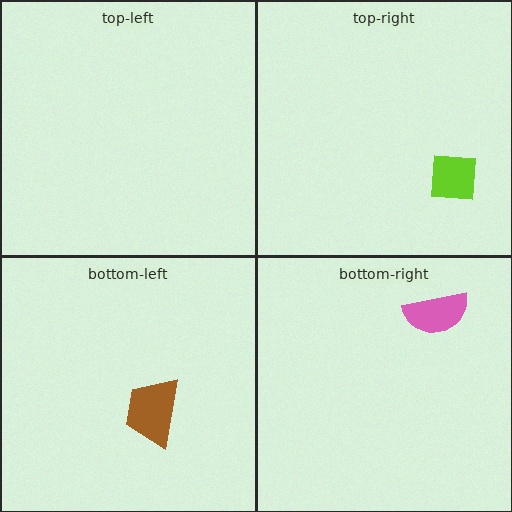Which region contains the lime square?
The top-right region.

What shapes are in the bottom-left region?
The brown trapezoid.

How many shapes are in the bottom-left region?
1.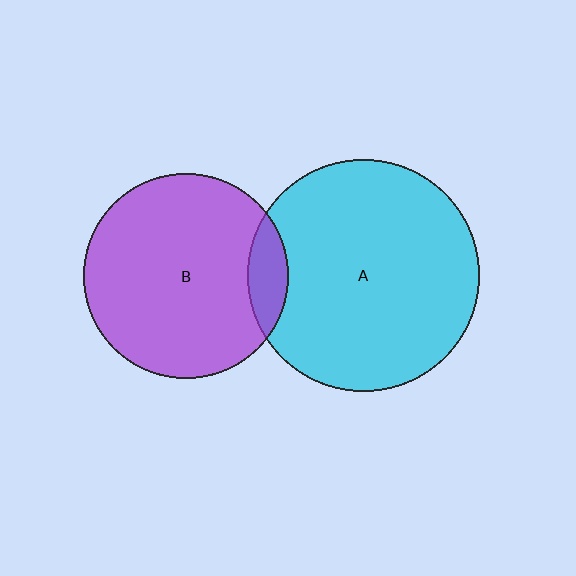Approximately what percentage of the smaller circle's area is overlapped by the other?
Approximately 10%.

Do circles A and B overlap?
Yes.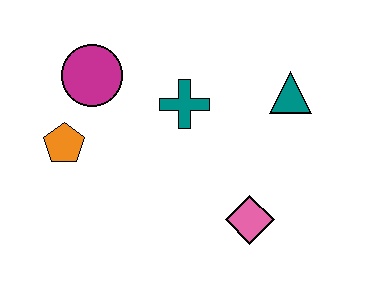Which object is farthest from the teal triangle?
The orange pentagon is farthest from the teal triangle.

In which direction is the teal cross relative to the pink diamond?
The teal cross is above the pink diamond.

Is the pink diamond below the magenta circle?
Yes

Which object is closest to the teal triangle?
The teal cross is closest to the teal triangle.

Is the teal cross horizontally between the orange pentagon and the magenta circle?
No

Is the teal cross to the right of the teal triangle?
No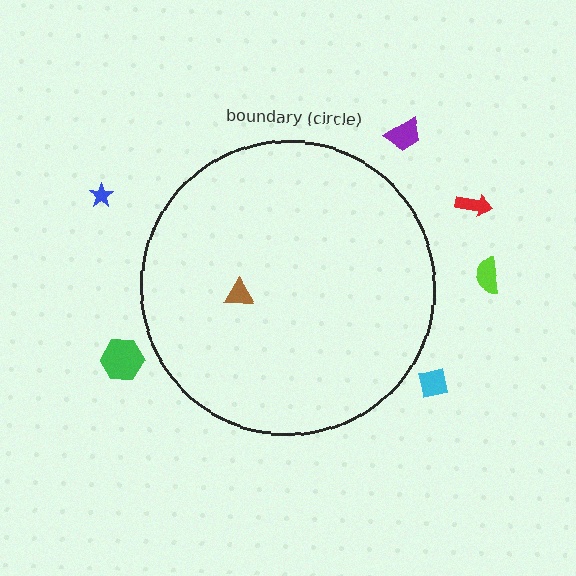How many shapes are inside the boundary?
1 inside, 6 outside.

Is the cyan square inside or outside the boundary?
Outside.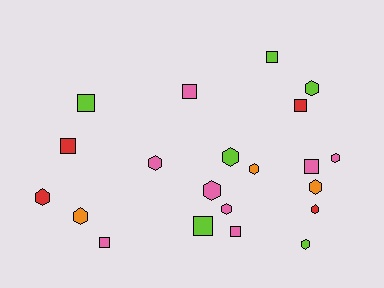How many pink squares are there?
There are 4 pink squares.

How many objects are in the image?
There are 21 objects.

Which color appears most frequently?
Pink, with 8 objects.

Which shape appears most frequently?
Hexagon, with 12 objects.